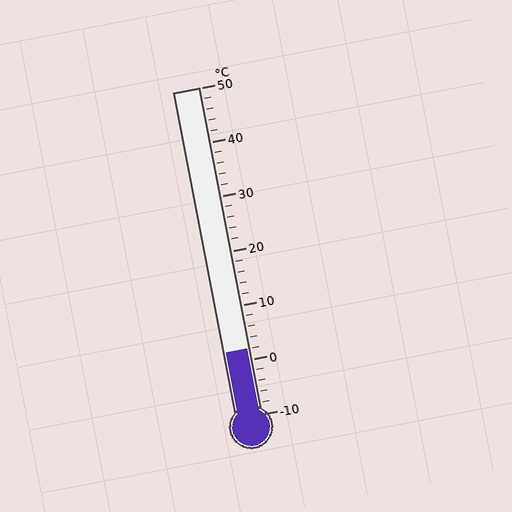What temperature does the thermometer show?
The thermometer shows approximately 2°C.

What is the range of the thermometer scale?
The thermometer scale ranges from -10°C to 50°C.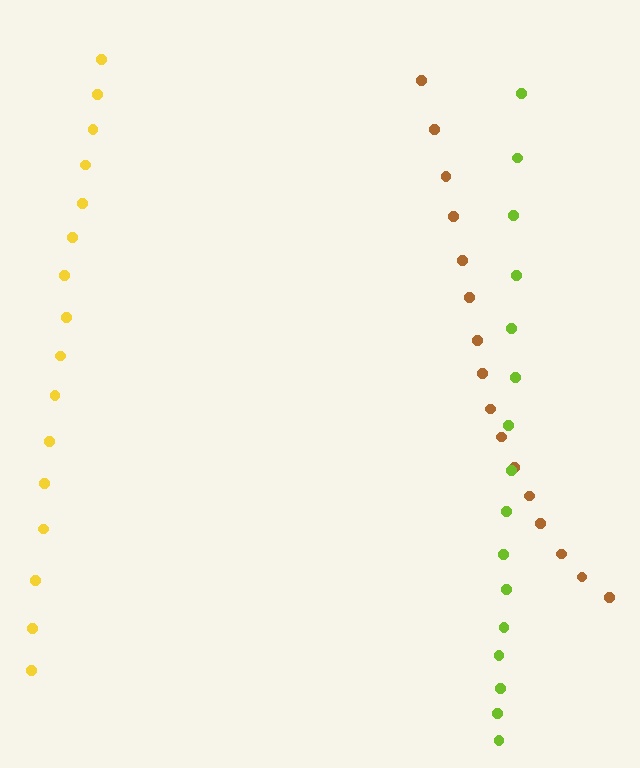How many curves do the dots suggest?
There are 3 distinct paths.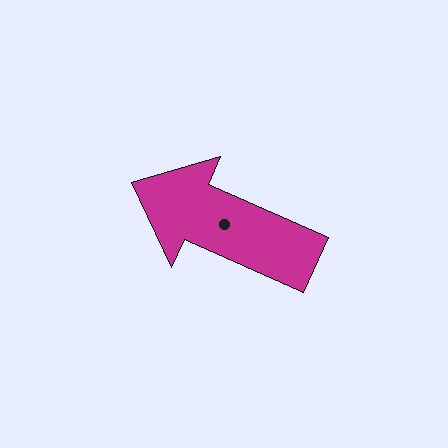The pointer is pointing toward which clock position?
Roughly 10 o'clock.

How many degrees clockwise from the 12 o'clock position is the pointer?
Approximately 294 degrees.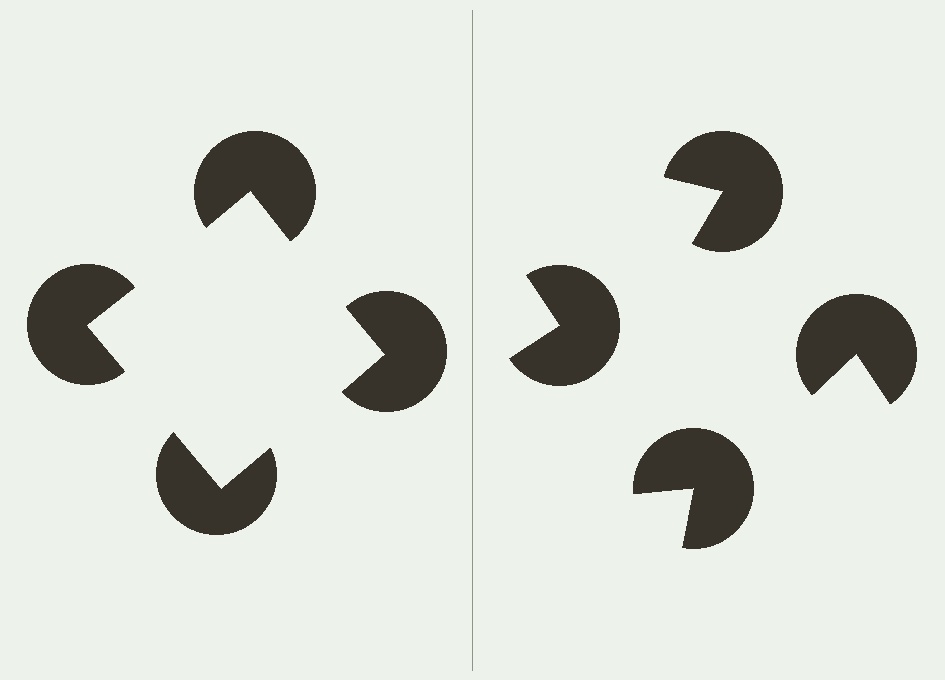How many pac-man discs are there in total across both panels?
8 — 4 on each side.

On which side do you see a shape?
An illusory square appears on the left side. On the right side the wedge cuts are rotated, so no coherent shape forms.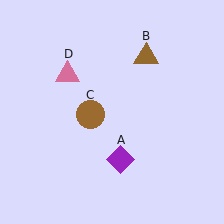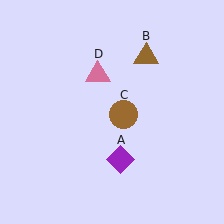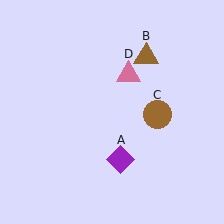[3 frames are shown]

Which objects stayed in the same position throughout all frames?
Purple diamond (object A) and brown triangle (object B) remained stationary.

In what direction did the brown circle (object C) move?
The brown circle (object C) moved right.